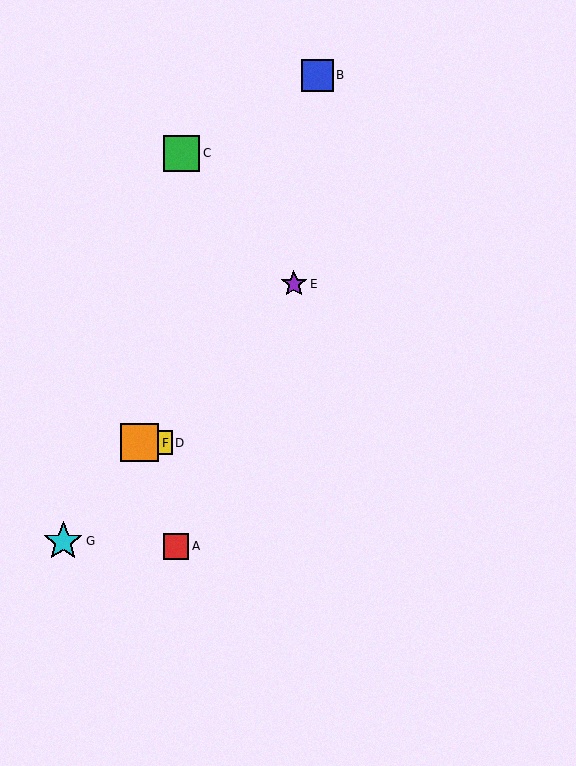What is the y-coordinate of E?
Object E is at y≈284.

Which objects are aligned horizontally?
Objects D, F are aligned horizontally.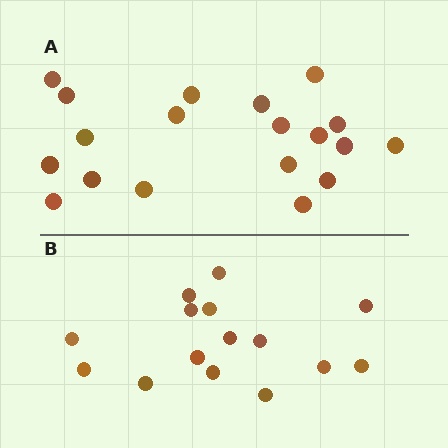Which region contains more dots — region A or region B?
Region A (the top region) has more dots.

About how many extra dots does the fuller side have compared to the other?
Region A has about 4 more dots than region B.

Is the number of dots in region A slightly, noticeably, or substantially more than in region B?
Region A has noticeably more, but not dramatically so. The ratio is roughly 1.3 to 1.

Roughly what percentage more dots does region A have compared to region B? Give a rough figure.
About 25% more.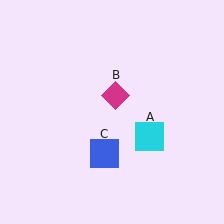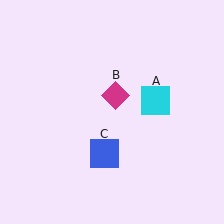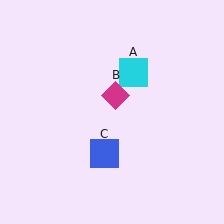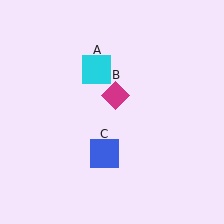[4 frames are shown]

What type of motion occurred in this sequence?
The cyan square (object A) rotated counterclockwise around the center of the scene.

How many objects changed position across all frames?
1 object changed position: cyan square (object A).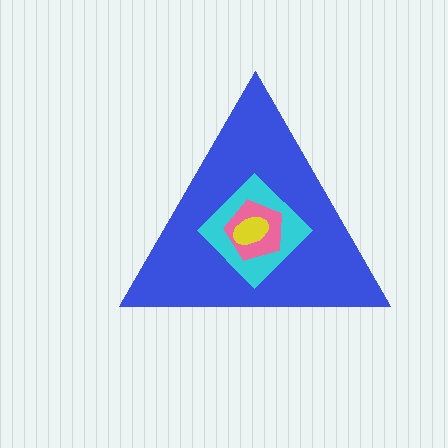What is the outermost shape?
The blue triangle.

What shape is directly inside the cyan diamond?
The pink pentagon.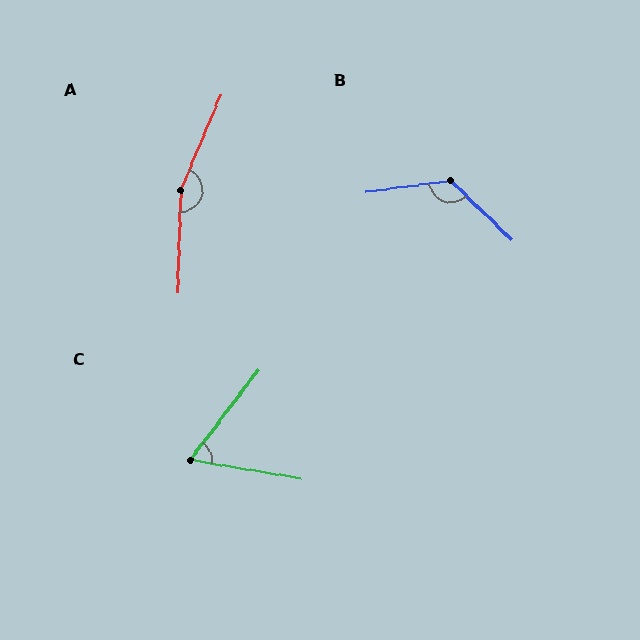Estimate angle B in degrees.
Approximately 128 degrees.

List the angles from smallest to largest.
C (62°), B (128°), A (159°).